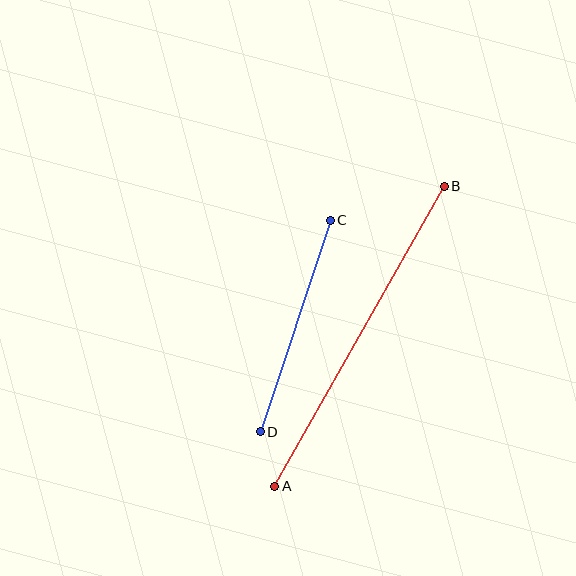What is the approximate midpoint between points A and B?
The midpoint is at approximately (360, 336) pixels.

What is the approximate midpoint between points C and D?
The midpoint is at approximately (295, 326) pixels.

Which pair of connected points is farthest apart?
Points A and B are farthest apart.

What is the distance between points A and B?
The distance is approximately 344 pixels.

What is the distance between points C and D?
The distance is approximately 223 pixels.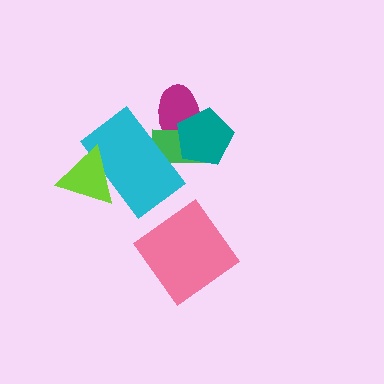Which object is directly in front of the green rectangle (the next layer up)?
The cyan rectangle is directly in front of the green rectangle.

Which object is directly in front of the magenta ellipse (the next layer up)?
The green rectangle is directly in front of the magenta ellipse.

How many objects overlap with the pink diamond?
0 objects overlap with the pink diamond.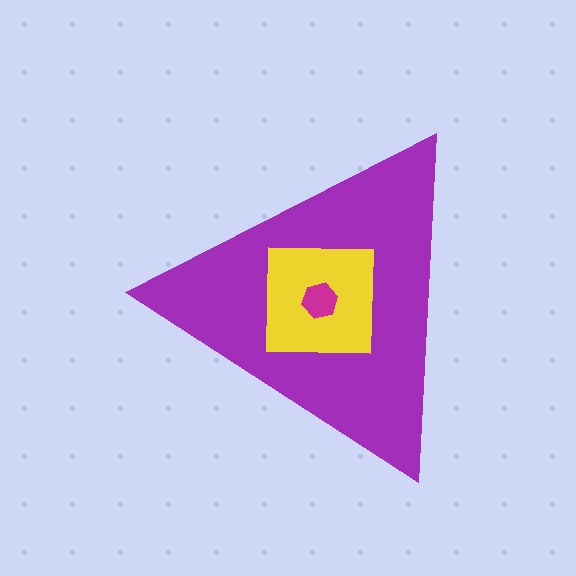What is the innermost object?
The magenta hexagon.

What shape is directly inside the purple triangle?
The yellow square.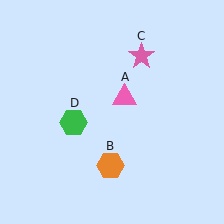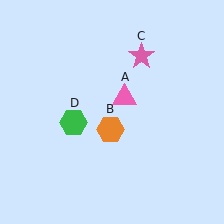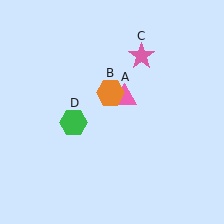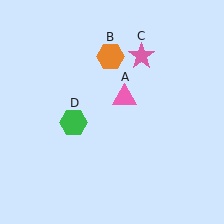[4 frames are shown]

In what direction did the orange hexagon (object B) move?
The orange hexagon (object B) moved up.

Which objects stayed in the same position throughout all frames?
Pink triangle (object A) and pink star (object C) and green hexagon (object D) remained stationary.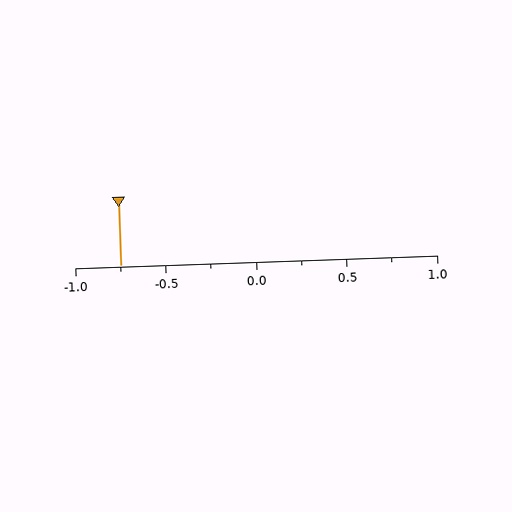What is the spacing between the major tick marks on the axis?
The major ticks are spaced 0.5 apart.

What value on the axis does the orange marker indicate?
The marker indicates approximately -0.75.